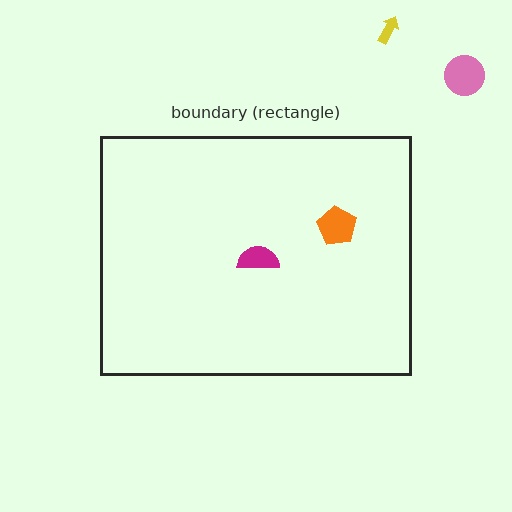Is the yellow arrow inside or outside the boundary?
Outside.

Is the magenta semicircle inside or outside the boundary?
Inside.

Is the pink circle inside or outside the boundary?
Outside.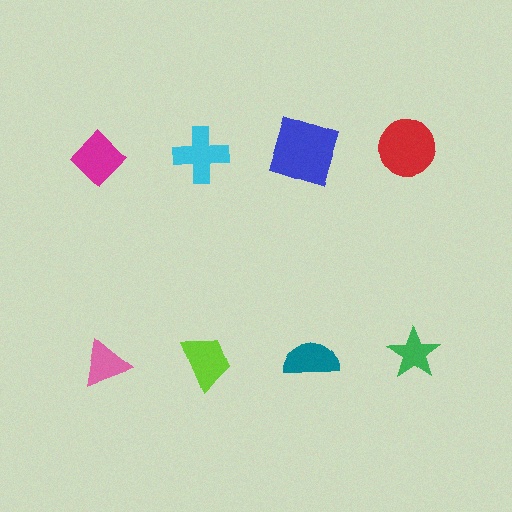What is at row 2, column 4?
A green star.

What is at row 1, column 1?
A magenta diamond.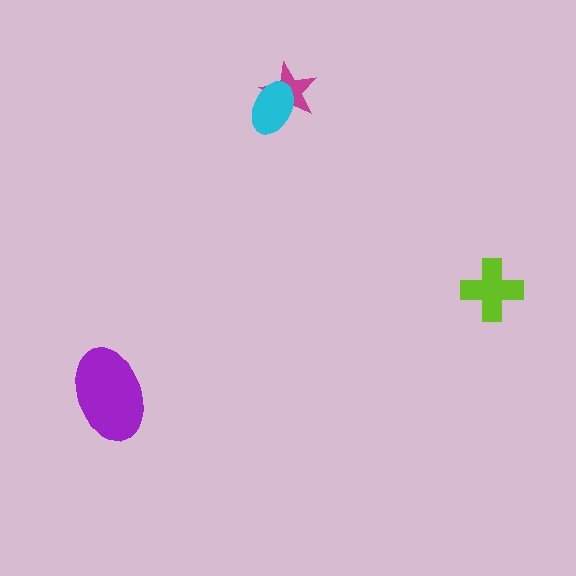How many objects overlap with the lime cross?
0 objects overlap with the lime cross.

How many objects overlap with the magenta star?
1 object overlaps with the magenta star.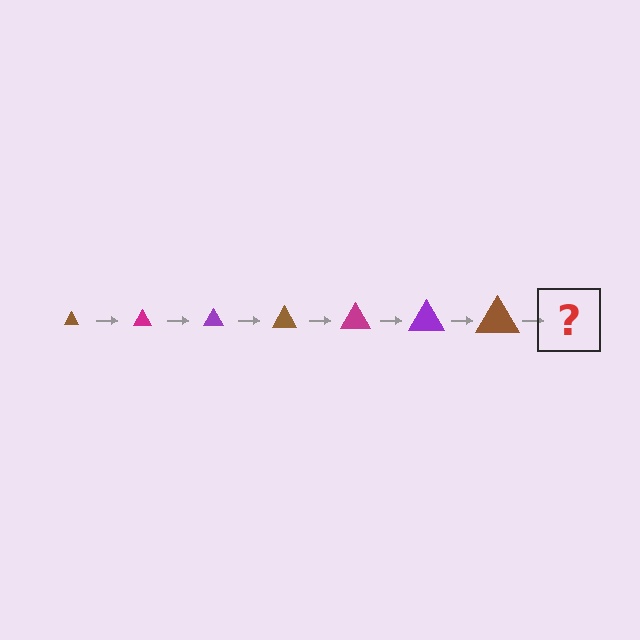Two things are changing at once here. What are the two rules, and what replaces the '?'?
The two rules are that the triangle grows larger each step and the color cycles through brown, magenta, and purple. The '?' should be a magenta triangle, larger than the previous one.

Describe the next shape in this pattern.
It should be a magenta triangle, larger than the previous one.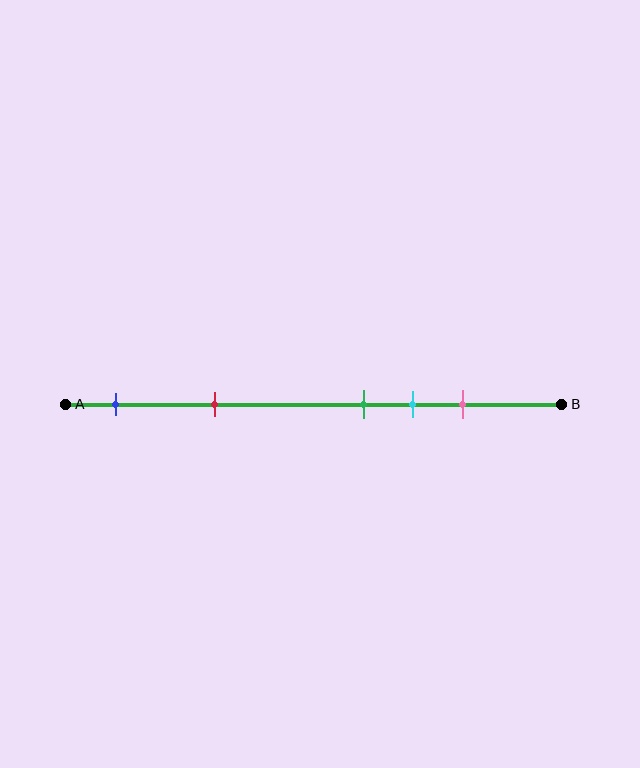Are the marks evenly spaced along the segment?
No, the marks are not evenly spaced.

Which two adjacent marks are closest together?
The green and cyan marks are the closest adjacent pair.